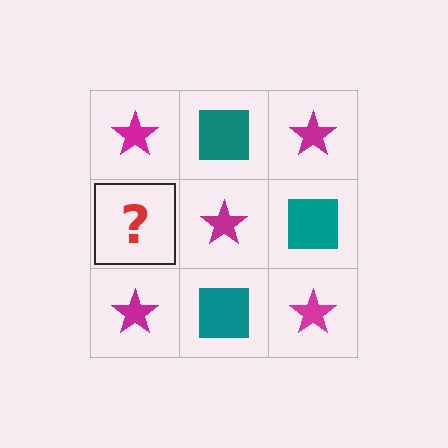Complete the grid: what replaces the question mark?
The question mark should be replaced with a teal square.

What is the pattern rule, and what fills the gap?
The rule is that it alternates magenta star and teal square in a checkerboard pattern. The gap should be filled with a teal square.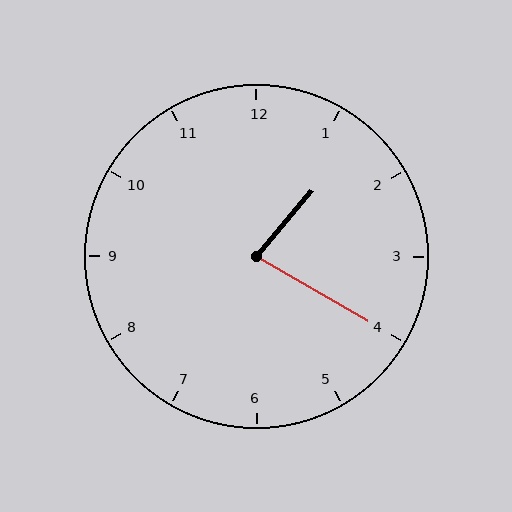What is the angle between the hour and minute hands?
Approximately 80 degrees.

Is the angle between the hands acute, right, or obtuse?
It is acute.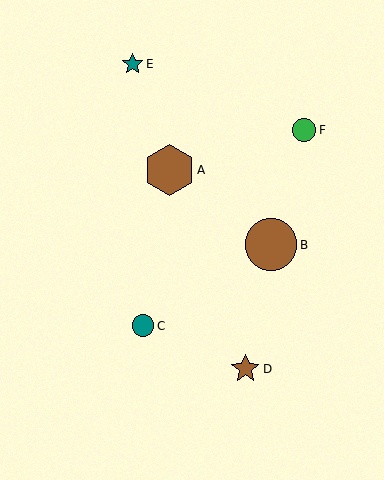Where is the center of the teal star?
The center of the teal star is at (133, 64).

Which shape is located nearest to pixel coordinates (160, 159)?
The brown hexagon (labeled A) at (169, 170) is nearest to that location.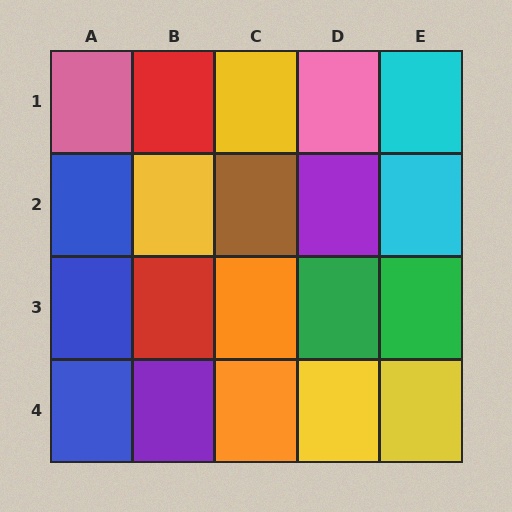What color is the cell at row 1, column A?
Pink.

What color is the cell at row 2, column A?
Blue.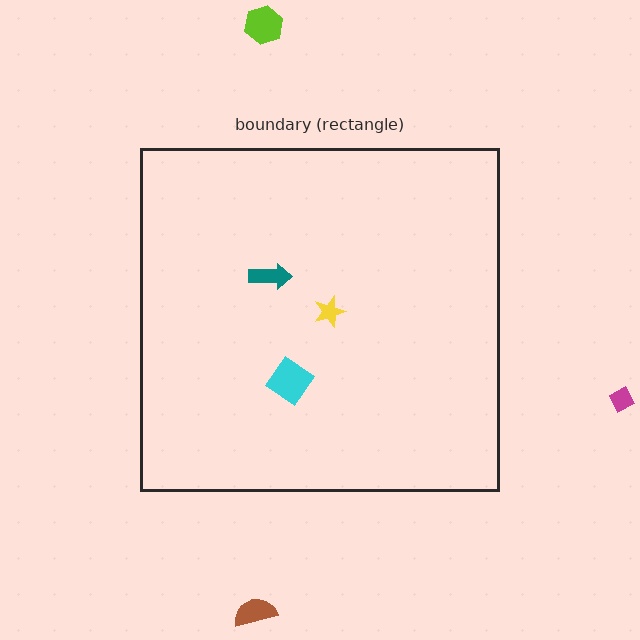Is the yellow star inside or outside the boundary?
Inside.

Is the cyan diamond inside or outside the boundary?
Inside.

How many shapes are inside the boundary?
3 inside, 3 outside.